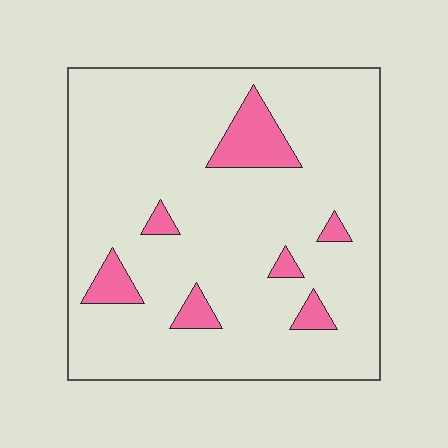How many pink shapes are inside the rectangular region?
7.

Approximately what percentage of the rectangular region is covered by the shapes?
Approximately 10%.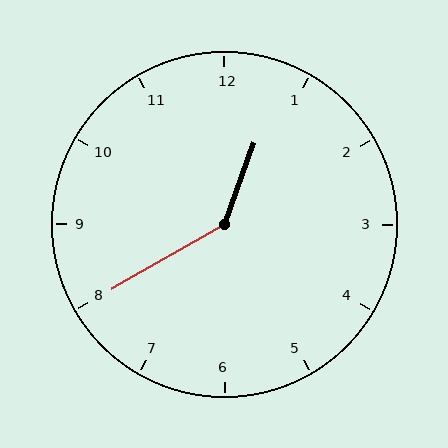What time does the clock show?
12:40.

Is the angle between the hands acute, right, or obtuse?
It is obtuse.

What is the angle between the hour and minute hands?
Approximately 140 degrees.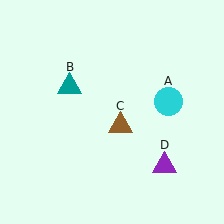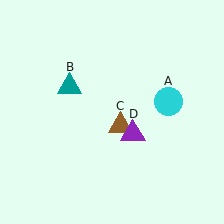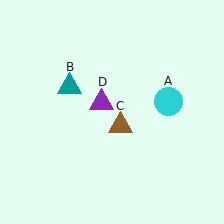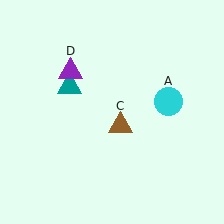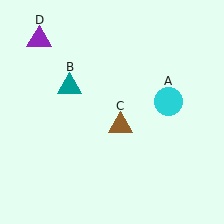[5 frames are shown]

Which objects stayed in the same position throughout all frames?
Cyan circle (object A) and teal triangle (object B) and brown triangle (object C) remained stationary.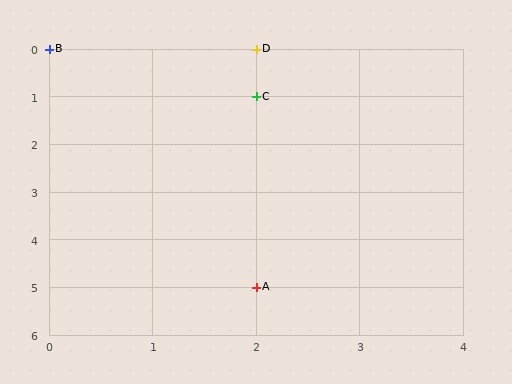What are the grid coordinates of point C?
Point C is at grid coordinates (2, 1).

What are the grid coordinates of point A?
Point A is at grid coordinates (2, 5).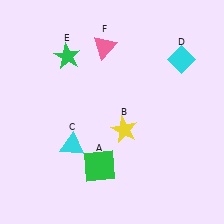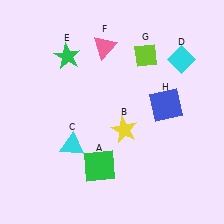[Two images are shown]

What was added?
A lime diamond (G), a blue square (H) were added in Image 2.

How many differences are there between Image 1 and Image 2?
There are 2 differences between the two images.